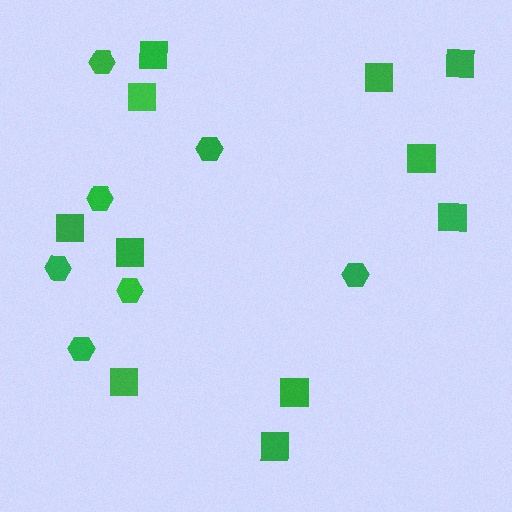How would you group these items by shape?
There are 2 groups: one group of squares (11) and one group of hexagons (7).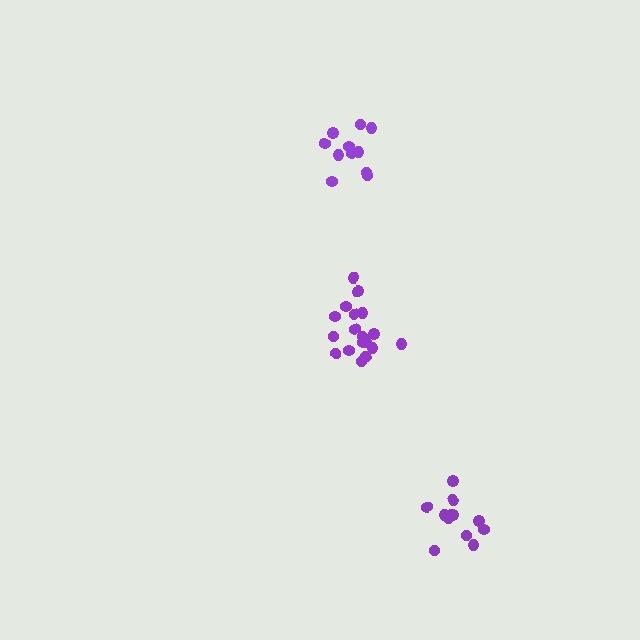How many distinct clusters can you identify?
There are 3 distinct clusters.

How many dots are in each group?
Group 1: 12 dots, Group 2: 18 dots, Group 3: 12 dots (42 total).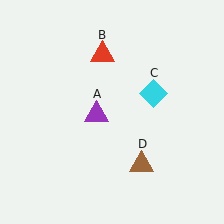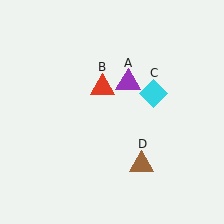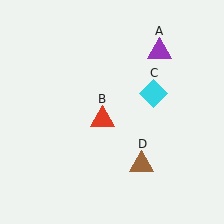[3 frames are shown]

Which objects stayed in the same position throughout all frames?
Cyan diamond (object C) and brown triangle (object D) remained stationary.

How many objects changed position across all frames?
2 objects changed position: purple triangle (object A), red triangle (object B).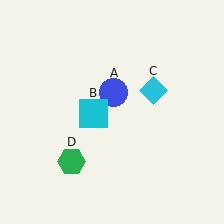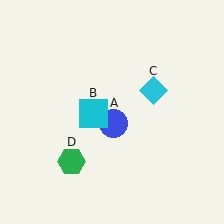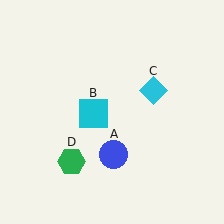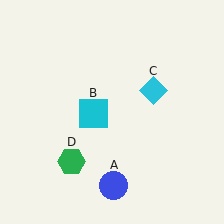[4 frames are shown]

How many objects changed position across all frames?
1 object changed position: blue circle (object A).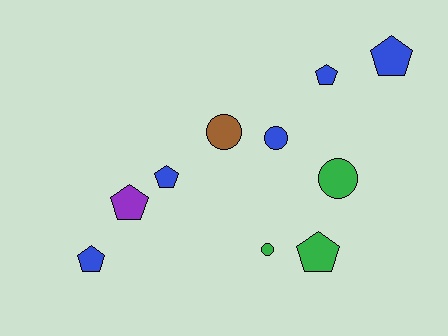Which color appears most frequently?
Blue, with 5 objects.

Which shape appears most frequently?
Pentagon, with 6 objects.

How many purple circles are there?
There are no purple circles.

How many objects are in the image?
There are 10 objects.